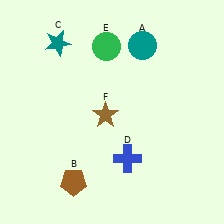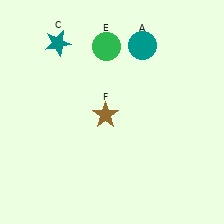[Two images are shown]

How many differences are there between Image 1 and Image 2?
There are 2 differences between the two images.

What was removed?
The brown pentagon (B), the blue cross (D) were removed in Image 2.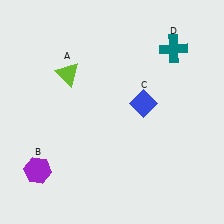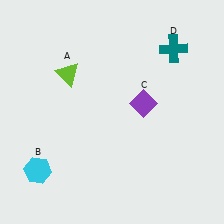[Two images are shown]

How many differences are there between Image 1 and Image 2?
There are 2 differences between the two images.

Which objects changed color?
B changed from purple to cyan. C changed from blue to purple.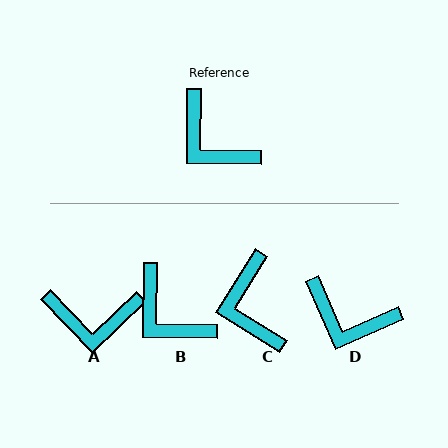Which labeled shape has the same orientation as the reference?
B.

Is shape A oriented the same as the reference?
No, it is off by about 44 degrees.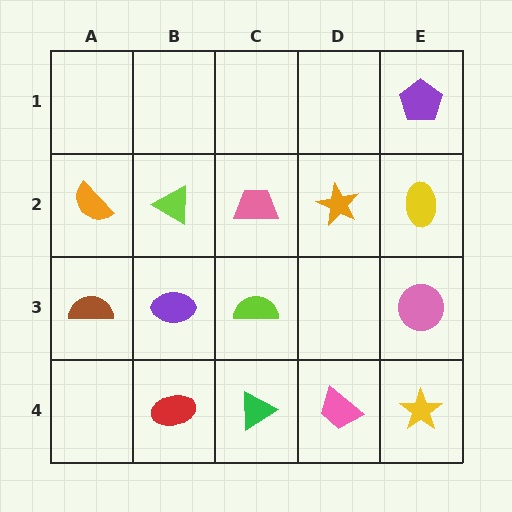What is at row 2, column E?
A yellow ellipse.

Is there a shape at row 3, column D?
No, that cell is empty.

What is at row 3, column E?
A pink circle.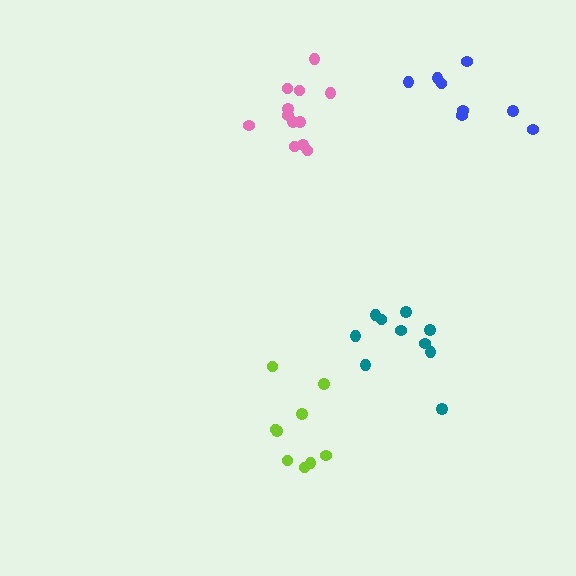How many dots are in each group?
Group 1: 9 dots, Group 2: 8 dots, Group 3: 12 dots, Group 4: 10 dots (39 total).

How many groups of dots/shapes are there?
There are 4 groups.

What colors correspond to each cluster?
The clusters are colored: lime, blue, pink, teal.